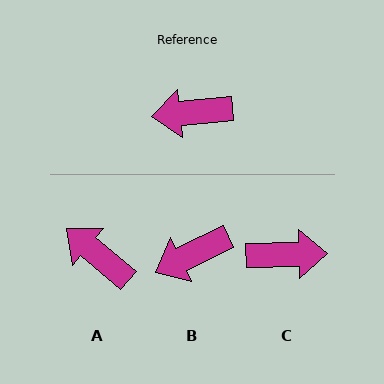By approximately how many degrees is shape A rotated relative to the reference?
Approximately 46 degrees clockwise.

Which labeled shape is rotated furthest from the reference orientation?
C, about 176 degrees away.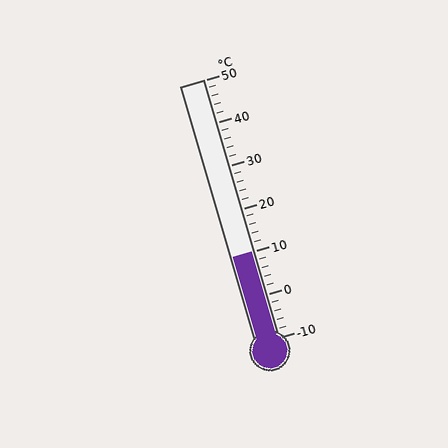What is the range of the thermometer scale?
The thermometer scale ranges from -10°C to 50°C.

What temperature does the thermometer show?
The thermometer shows approximately 10°C.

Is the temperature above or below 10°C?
The temperature is at 10°C.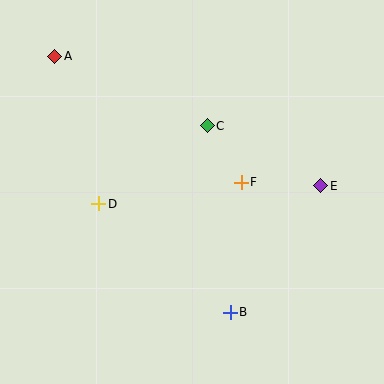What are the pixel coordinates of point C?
Point C is at (207, 126).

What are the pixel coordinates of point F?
Point F is at (241, 182).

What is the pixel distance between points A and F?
The distance between A and F is 225 pixels.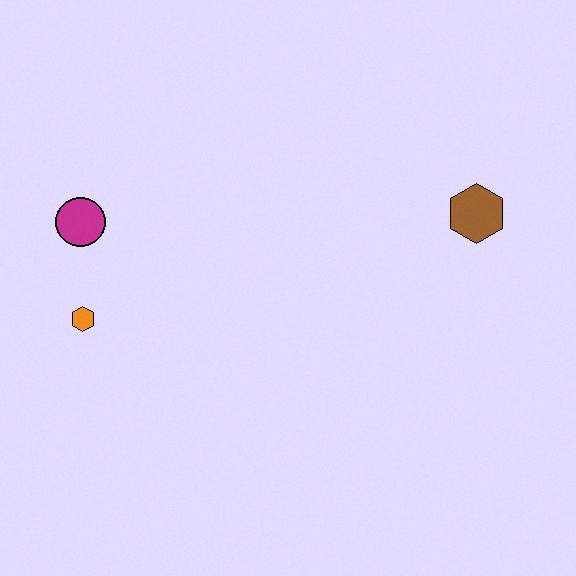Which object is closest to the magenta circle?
The orange hexagon is closest to the magenta circle.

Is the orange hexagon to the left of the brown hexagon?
Yes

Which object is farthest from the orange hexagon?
The brown hexagon is farthest from the orange hexagon.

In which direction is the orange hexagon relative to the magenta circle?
The orange hexagon is below the magenta circle.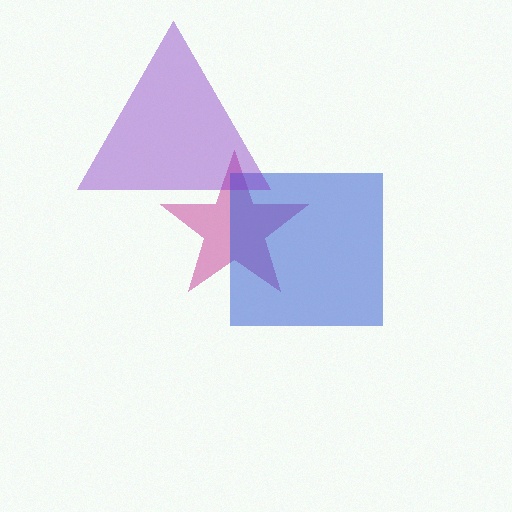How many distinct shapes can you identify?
There are 3 distinct shapes: a magenta star, a blue square, a purple triangle.